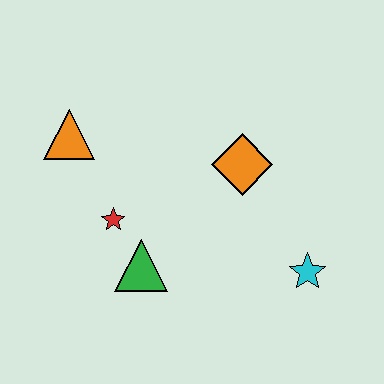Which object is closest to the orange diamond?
The cyan star is closest to the orange diamond.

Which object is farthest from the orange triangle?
The cyan star is farthest from the orange triangle.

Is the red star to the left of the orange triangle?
No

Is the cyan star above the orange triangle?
No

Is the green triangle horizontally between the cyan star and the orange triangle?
Yes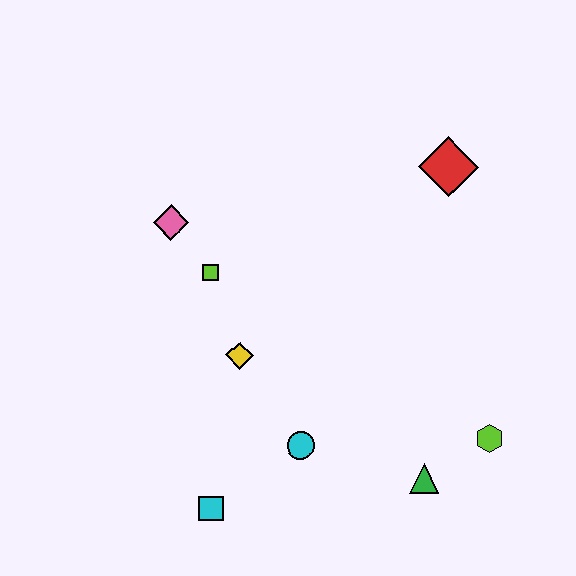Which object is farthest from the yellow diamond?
The red diamond is farthest from the yellow diamond.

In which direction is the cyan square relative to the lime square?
The cyan square is below the lime square.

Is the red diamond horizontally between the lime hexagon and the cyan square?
Yes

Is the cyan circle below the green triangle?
No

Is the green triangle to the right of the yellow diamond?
Yes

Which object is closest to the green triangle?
The lime hexagon is closest to the green triangle.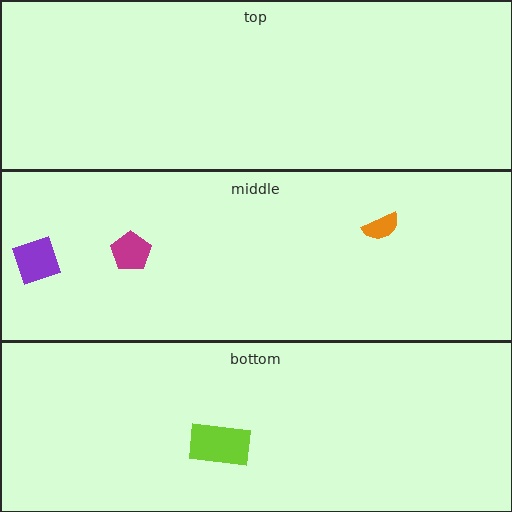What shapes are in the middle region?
The orange semicircle, the purple diamond, the magenta pentagon.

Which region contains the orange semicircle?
The middle region.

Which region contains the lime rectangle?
The bottom region.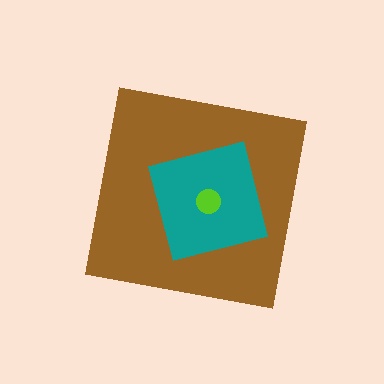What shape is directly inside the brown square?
The teal square.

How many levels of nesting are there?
3.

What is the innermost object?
The lime circle.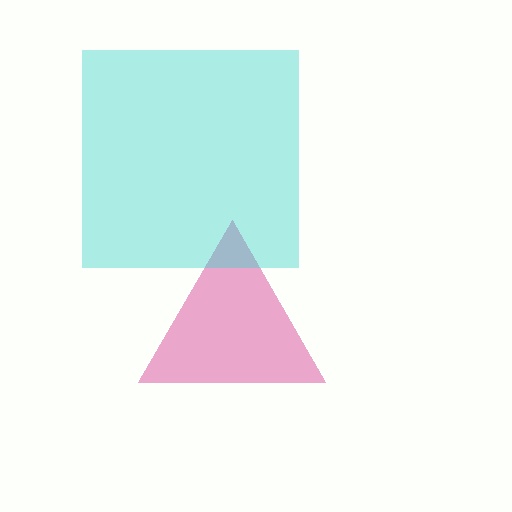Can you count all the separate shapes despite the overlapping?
Yes, there are 2 separate shapes.